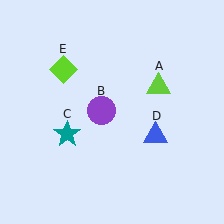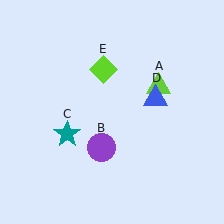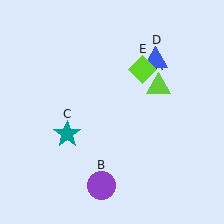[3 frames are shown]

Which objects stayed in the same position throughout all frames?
Lime triangle (object A) and teal star (object C) remained stationary.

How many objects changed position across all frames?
3 objects changed position: purple circle (object B), blue triangle (object D), lime diamond (object E).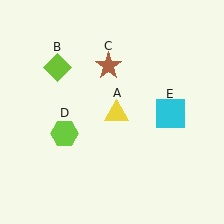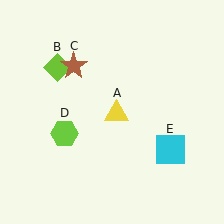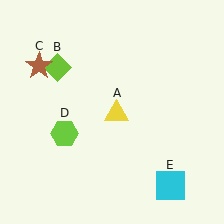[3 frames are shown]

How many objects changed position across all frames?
2 objects changed position: brown star (object C), cyan square (object E).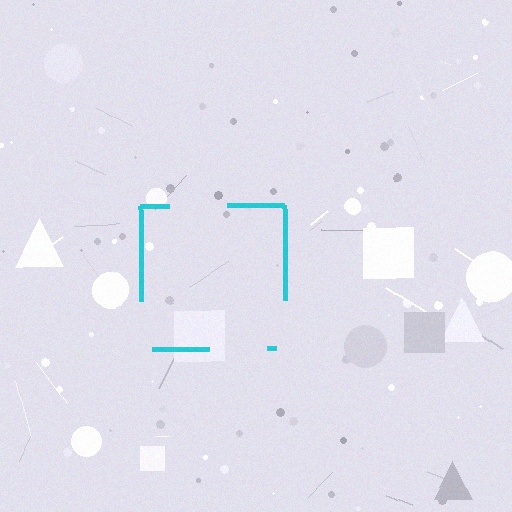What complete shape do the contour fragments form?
The contour fragments form a square.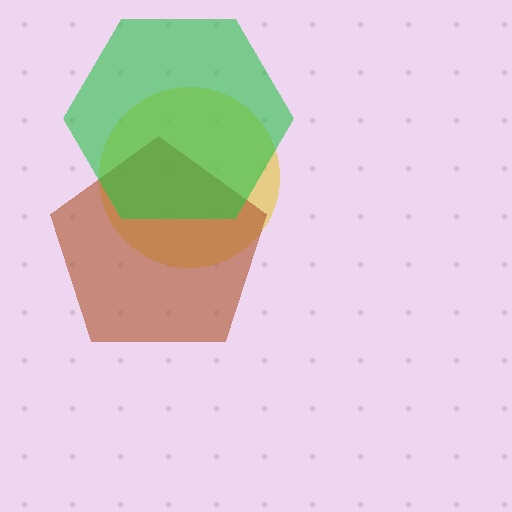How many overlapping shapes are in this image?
There are 3 overlapping shapes in the image.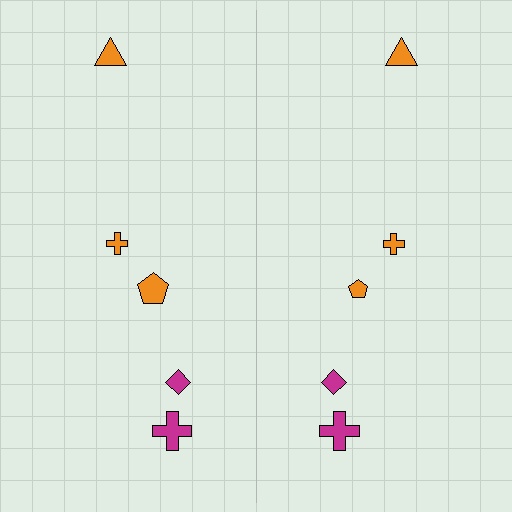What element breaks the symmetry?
The orange pentagon on the right side has a different size than its mirror counterpart.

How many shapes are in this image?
There are 10 shapes in this image.